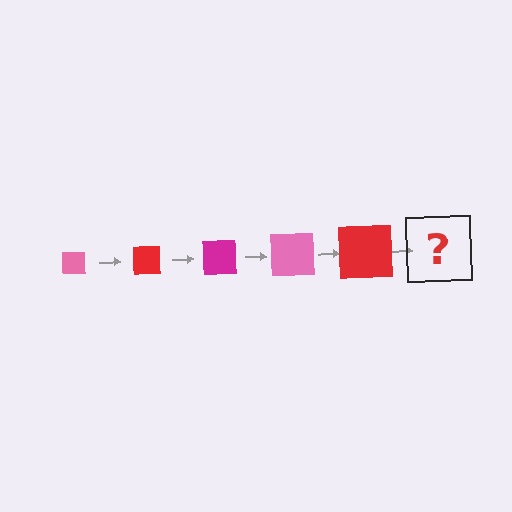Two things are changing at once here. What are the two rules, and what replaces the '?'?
The two rules are that the square grows larger each step and the color cycles through pink, red, and magenta. The '?' should be a magenta square, larger than the previous one.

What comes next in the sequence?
The next element should be a magenta square, larger than the previous one.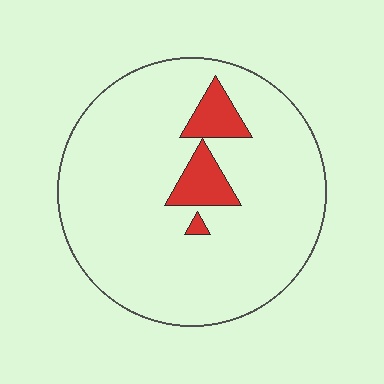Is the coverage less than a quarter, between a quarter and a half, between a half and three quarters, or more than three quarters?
Less than a quarter.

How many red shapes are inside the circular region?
3.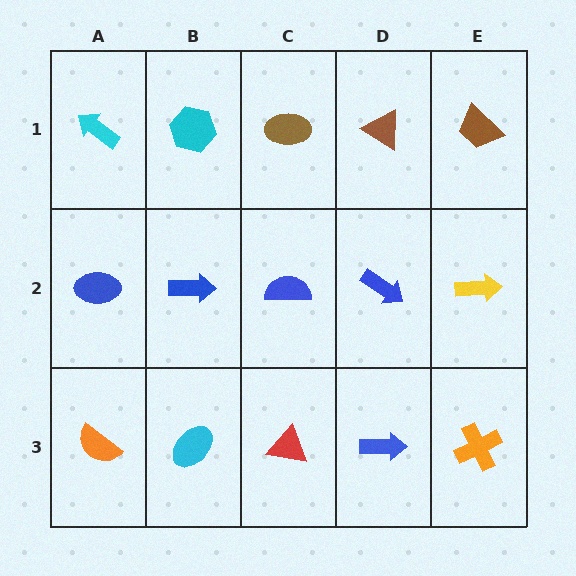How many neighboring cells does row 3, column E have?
2.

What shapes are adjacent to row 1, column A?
A blue ellipse (row 2, column A), a cyan hexagon (row 1, column B).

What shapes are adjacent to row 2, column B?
A cyan hexagon (row 1, column B), a cyan ellipse (row 3, column B), a blue ellipse (row 2, column A), a blue semicircle (row 2, column C).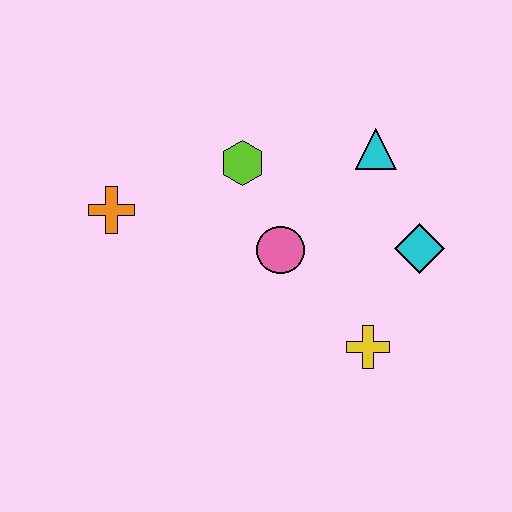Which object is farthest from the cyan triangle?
The orange cross is farthest from the cyan triangle.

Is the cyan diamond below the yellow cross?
No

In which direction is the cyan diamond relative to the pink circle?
The cyan diamond is to the right of the pink circle.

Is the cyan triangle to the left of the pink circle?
No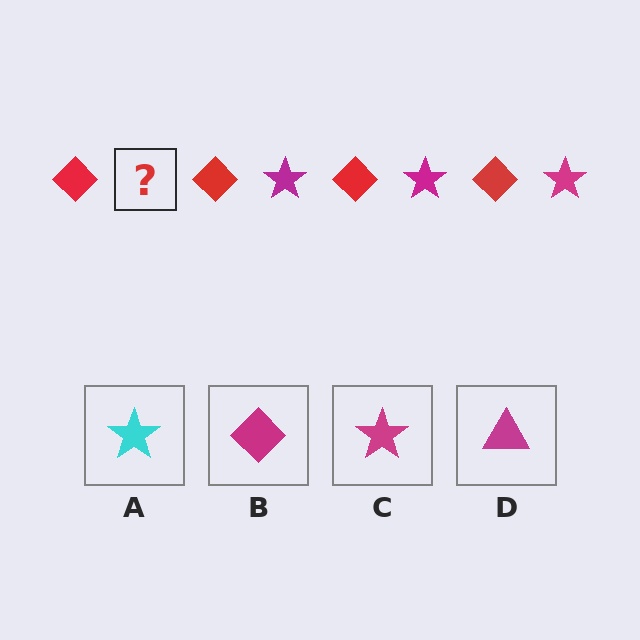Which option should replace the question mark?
Option C.